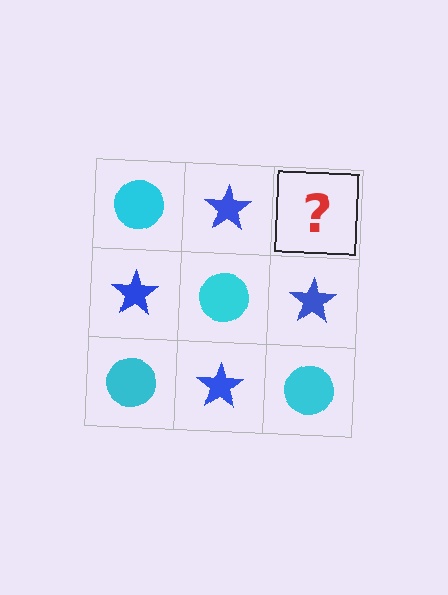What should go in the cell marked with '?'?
The missing cell should contain a cyan circle.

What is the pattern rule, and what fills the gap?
The rule is that it alternates cyan circle and blue star in a checkerboard pattern. The gap should be filled with a cyan circle.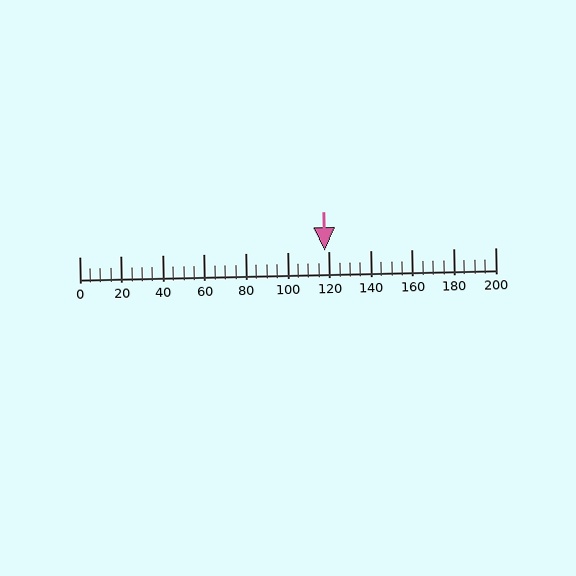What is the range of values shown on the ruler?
The ruler shows values from 0 to 200.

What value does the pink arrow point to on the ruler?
The pink arrow points to approximately 118.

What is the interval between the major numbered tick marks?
The major tick marks are spaced 20 units apart.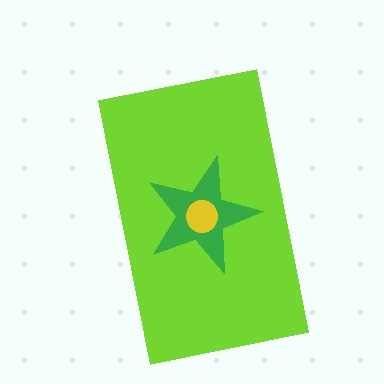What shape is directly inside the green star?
The yellow circle.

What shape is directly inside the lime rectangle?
The green star.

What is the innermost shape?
The yellow circle.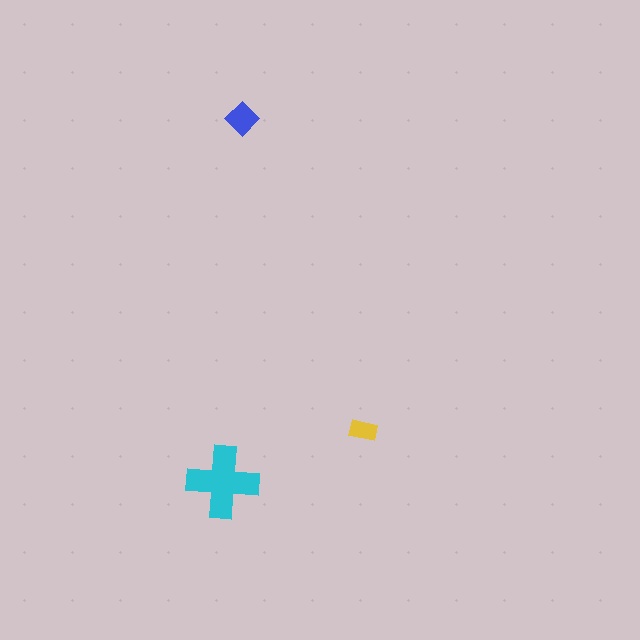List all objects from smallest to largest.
The yellow rectangle, the blue diamond, the cyan cross.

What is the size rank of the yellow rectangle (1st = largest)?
3rd.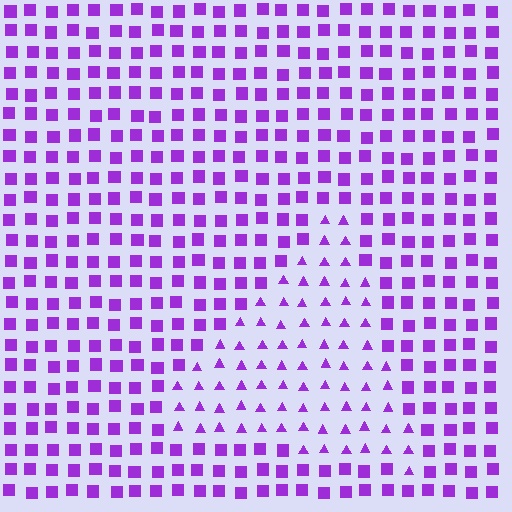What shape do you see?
I see a triangle.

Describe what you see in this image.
The image is filled with small purple elements arranged in a uniform grid. A triangle-shaped region contains triangles, while the surrounding area contains squares. The boundary is defined purely by the change in element shape.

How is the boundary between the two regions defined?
The boundary is defined by a change in element shape: triangles inside vs. squares outside. All elements share the same color and spacing.